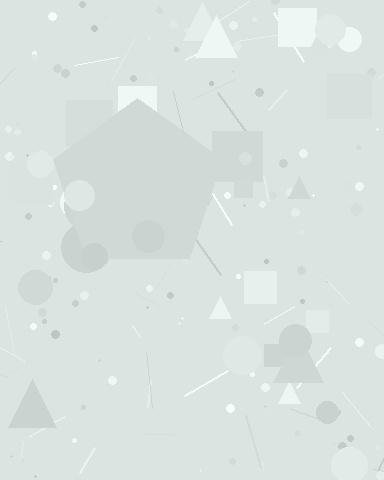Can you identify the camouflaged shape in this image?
The camouflaged shape is a pentagon.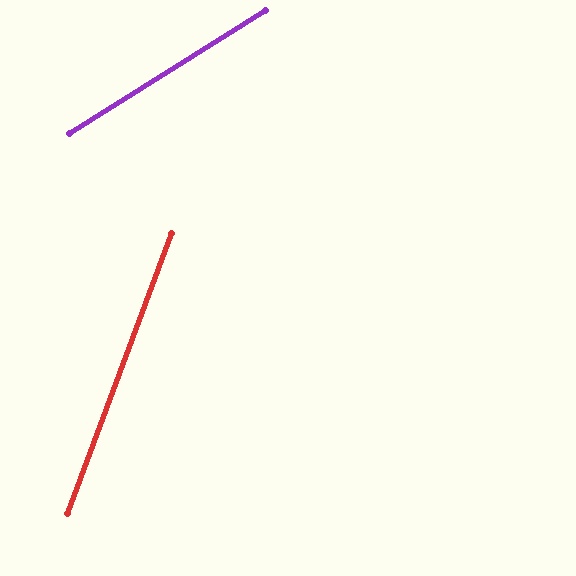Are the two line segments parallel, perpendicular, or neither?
Neither parallel nor perpendicular — they differ by about 37°.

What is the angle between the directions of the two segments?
Approximately 37 degrees.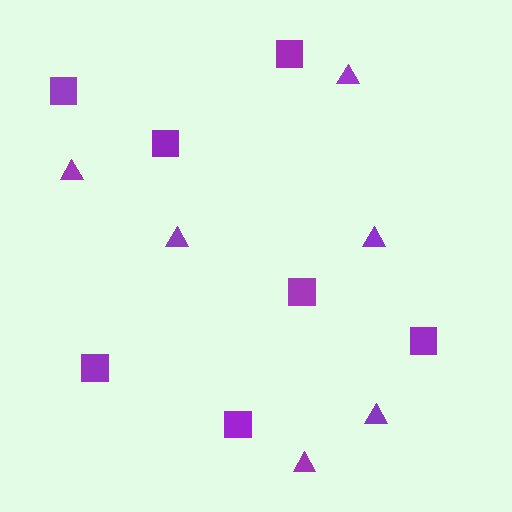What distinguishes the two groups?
There are 2 groups: one group of squares (7) and one group of triangles (6).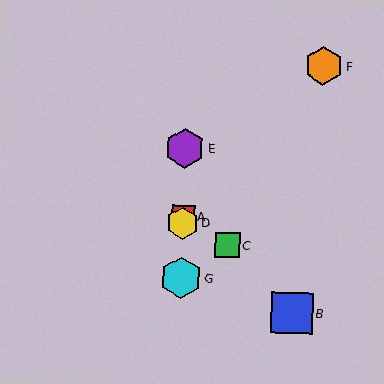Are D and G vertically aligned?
Yes, both are at x≈183.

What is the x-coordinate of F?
Object F is at x≈324.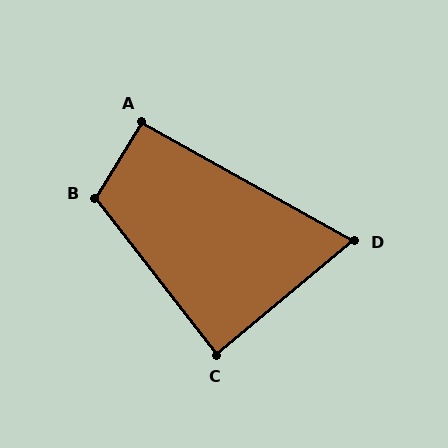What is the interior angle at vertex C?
Approximately 88 degrees (approximately right).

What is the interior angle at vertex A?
Approximately 92 degrees (approximately right).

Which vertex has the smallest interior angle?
D, at approximately 69 degrees.